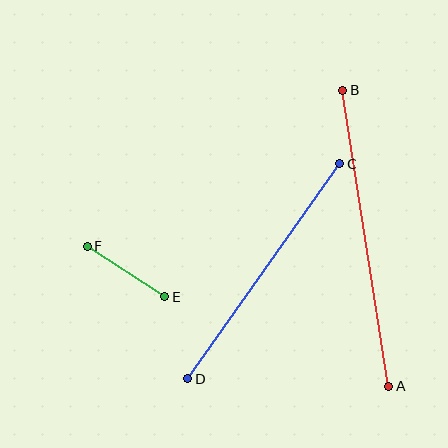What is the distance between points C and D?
The distance is approximately 264 pixels.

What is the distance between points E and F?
The distance is approximately 93 pixels.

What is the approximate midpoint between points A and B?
The midpoint is at approximately (366, 238) pixels.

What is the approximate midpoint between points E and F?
The midpoint is at approximately (126, 271) pixels.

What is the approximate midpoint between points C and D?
The midpoint is at approximately (264, 271) pixels.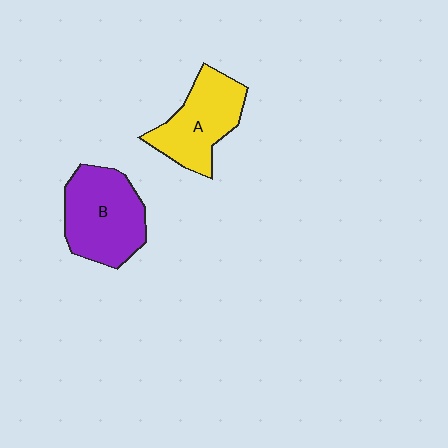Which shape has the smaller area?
Shape A (yellow).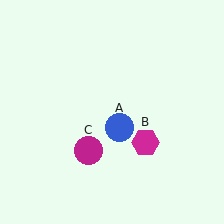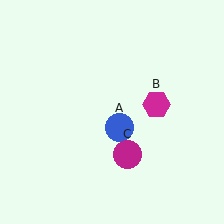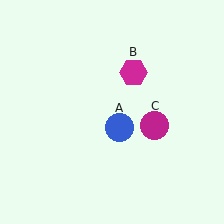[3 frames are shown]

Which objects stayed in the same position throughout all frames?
Blue circle (object A) remained stationary.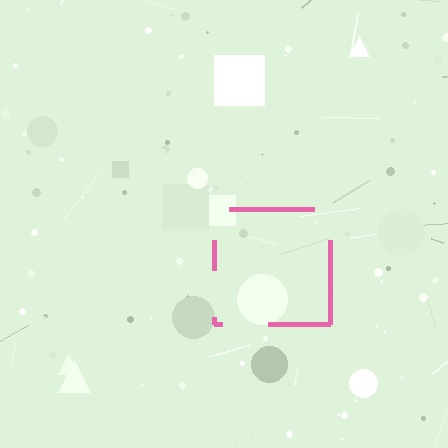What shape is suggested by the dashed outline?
The dashed outline suggests a square.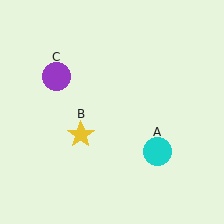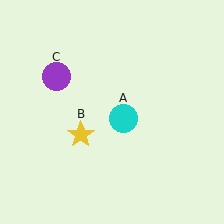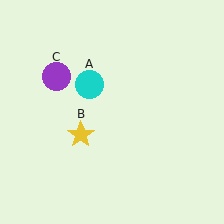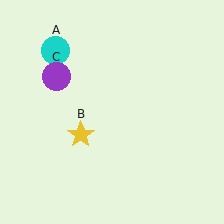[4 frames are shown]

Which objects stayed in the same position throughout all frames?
Yellow star (object B) and purple circle (object C) remained stationary.